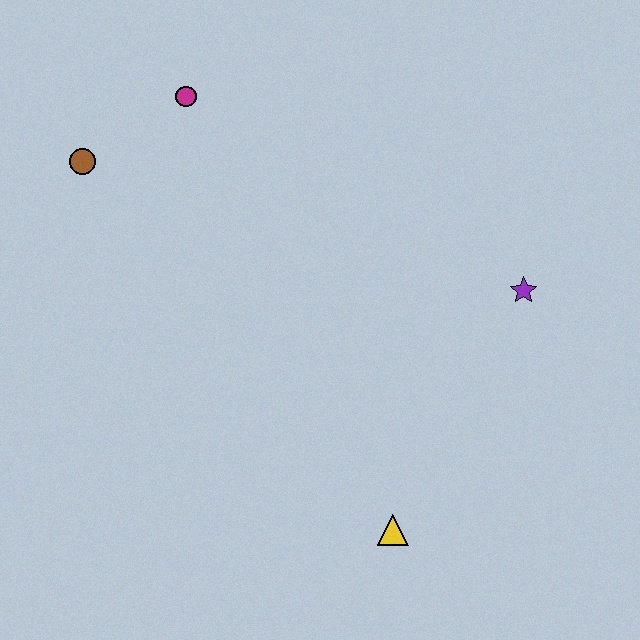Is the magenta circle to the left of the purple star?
Yes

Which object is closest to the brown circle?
The magenta circle is closest to the brown circle.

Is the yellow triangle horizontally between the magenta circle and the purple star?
Yes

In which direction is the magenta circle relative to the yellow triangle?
The magenta circle is above the yellow triangle.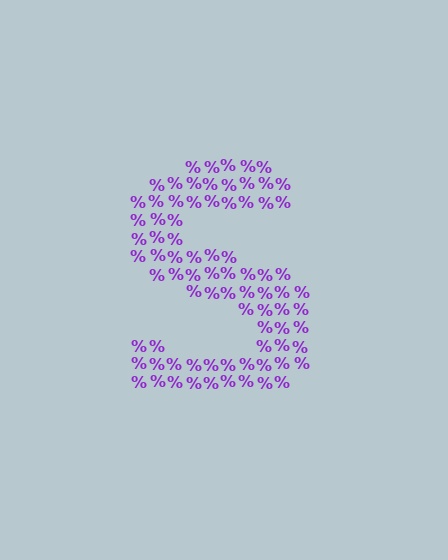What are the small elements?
The small elements are percent signs.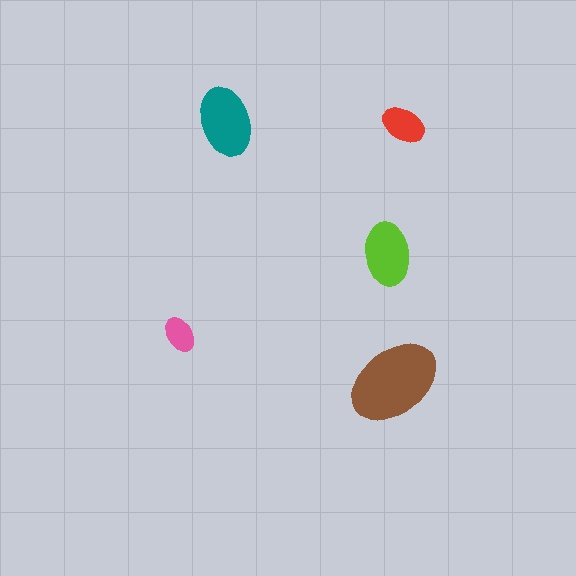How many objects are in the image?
There are 5 objects in the image.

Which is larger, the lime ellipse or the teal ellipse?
The teal one.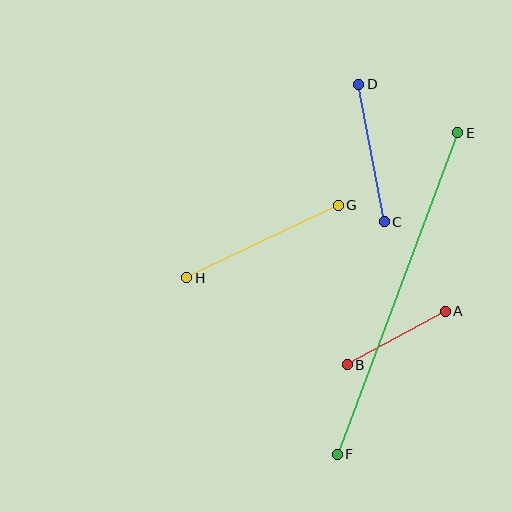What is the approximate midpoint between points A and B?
The midpoint is at approximately (396, 338) pixels.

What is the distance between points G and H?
The distance is approximately 168 pixels.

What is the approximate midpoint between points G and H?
The midpoint is at approximately (262, 242) pixels.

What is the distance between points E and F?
The distance is approximately 343 pixels.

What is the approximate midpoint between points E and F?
The midpoint is at approximately (398, 293) pixels.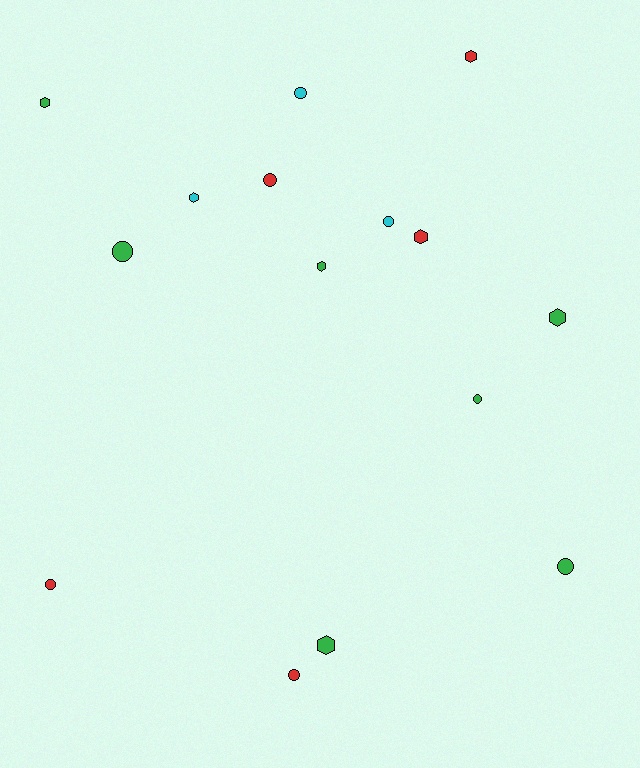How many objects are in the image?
There are 15 objects.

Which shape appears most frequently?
Circle, with 8 objects.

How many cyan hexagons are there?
There is 1 cyan hexagon.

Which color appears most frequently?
Green, with 7 objects.